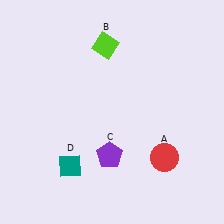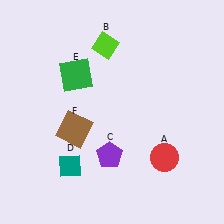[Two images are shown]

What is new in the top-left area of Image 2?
A green square (E) was added in the top-left area of Image 2.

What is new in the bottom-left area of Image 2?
A brown square (F) was added in the bottom-left area of Image 2.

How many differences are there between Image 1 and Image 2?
There are 2 differences between the two images.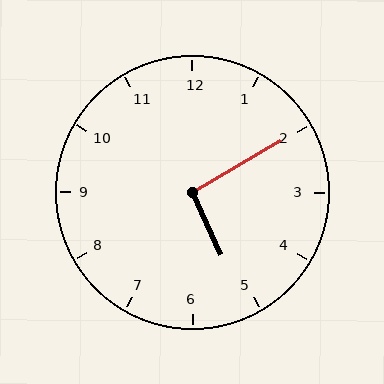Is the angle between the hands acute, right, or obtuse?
It is right.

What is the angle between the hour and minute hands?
Approximately 95 degrees.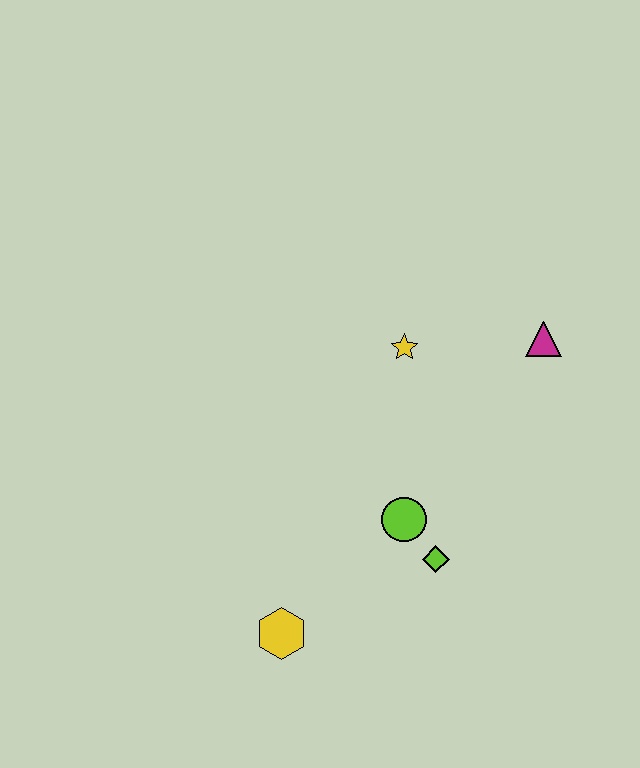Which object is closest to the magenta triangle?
The yellow star is closest to the magenta triangle.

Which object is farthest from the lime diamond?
The magenta triangle is farthest from the lime diamond.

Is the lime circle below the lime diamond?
No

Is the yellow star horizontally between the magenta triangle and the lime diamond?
No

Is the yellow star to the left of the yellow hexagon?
No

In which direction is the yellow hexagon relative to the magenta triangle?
The yellow hexagon is below the magenta triangle.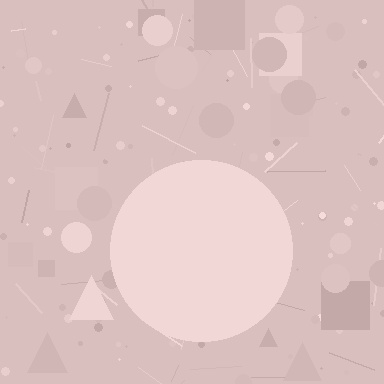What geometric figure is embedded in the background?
A circle is embedded in the background.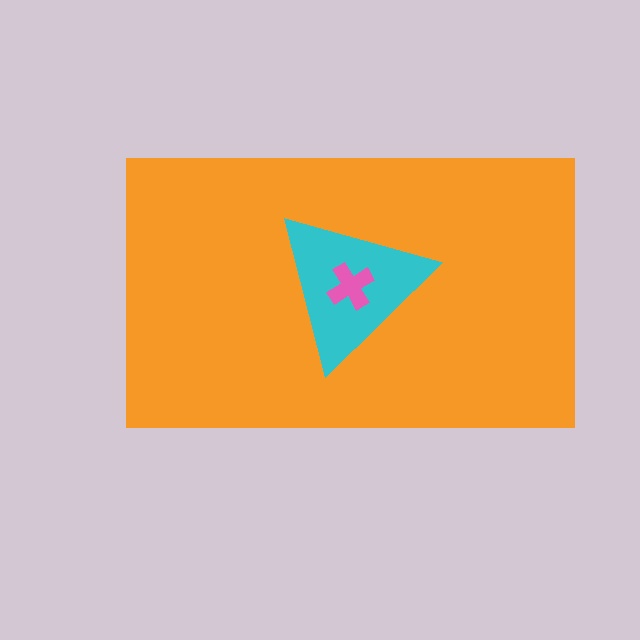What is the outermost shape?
The orange rectangle.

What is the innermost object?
The pink cross.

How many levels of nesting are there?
3.